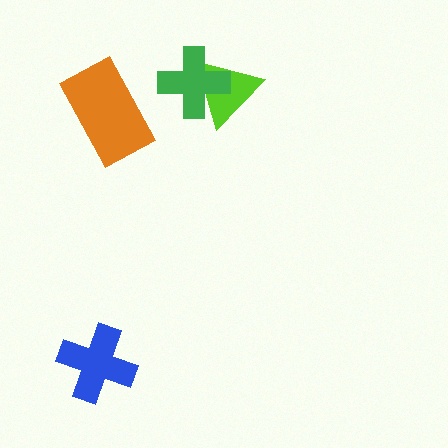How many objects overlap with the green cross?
1 object overlaps with the green cross.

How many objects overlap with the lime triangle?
1 object overlaps with the lime triangle.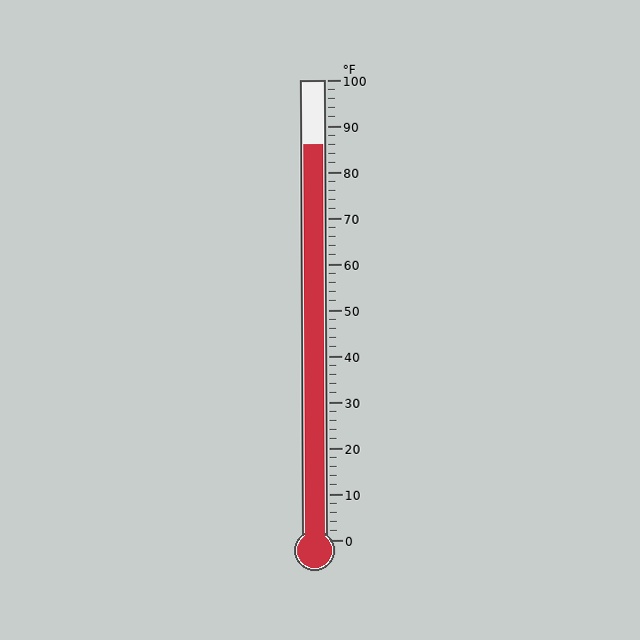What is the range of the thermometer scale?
The thermometer scale ranges from 0°F to 100°F.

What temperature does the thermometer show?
The thermometer shows approximately 86°F.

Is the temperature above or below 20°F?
The temperature is above 20°F.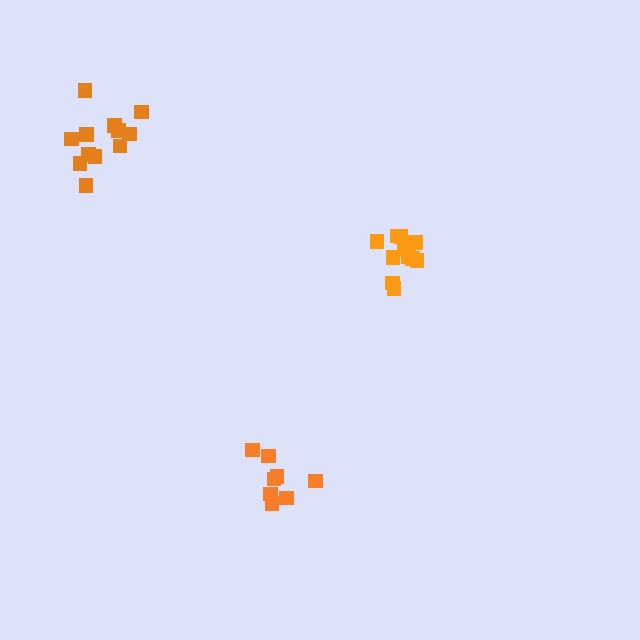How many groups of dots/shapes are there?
There are 3 groups.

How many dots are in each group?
Group 1: 11 dots, Group 2: 8 dots, Group 3: 12 dots (31 total).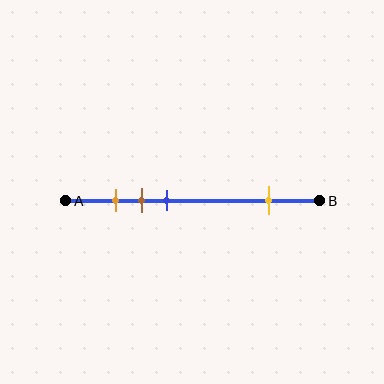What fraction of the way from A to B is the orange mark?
The orange mark is approximately 20% (0.2) of the way from A to B.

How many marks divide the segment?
There are 4 marks dividing the segment.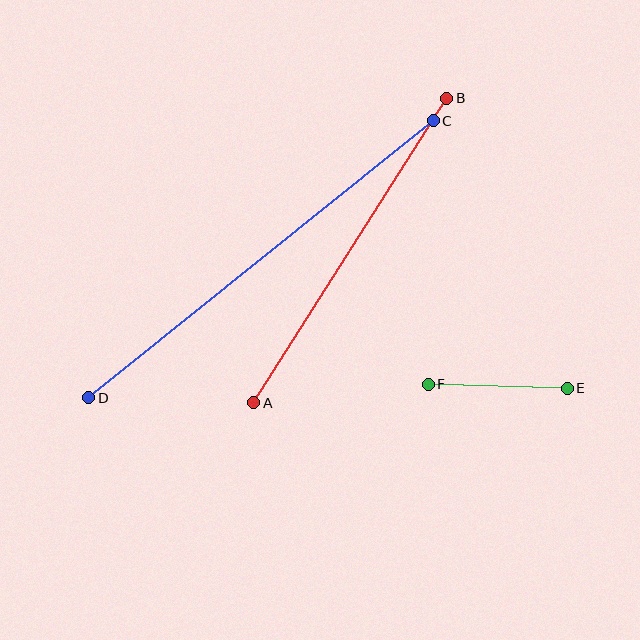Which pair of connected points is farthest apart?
Points C and D are farthest apart.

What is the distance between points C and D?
The distance is approximately 442 pixels.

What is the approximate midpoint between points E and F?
The midpoint is at approximately (498, 386) pixels.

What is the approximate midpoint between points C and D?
The midpoint is at approximately (261, 259) pixels.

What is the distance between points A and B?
The distance is approximately 361 pixels.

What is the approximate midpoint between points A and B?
The midpoint is at approximately (350, 250) pixels.